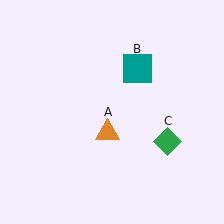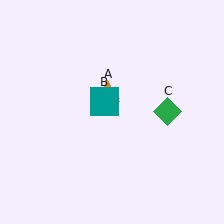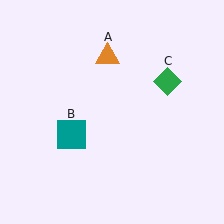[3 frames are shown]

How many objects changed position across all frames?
3 objects changed position: orange triangle (object A), teal square (object B), green diamond (object C).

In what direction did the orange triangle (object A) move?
The orange triangle (object A) moved up.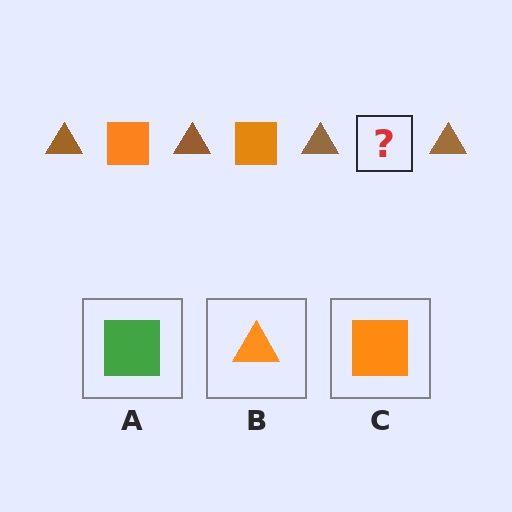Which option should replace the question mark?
Option C.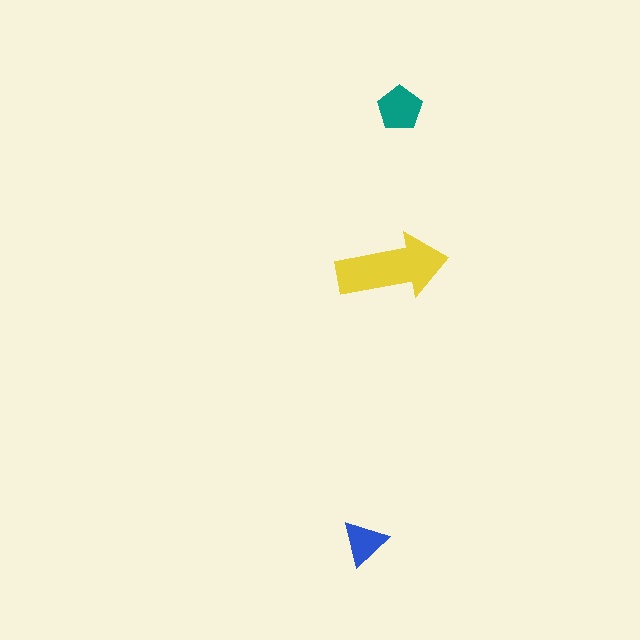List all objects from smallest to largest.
The blue triangle, the teal pentagon, the yellow arrow.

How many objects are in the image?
There are 3 objects in the image.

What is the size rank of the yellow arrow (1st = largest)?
1st.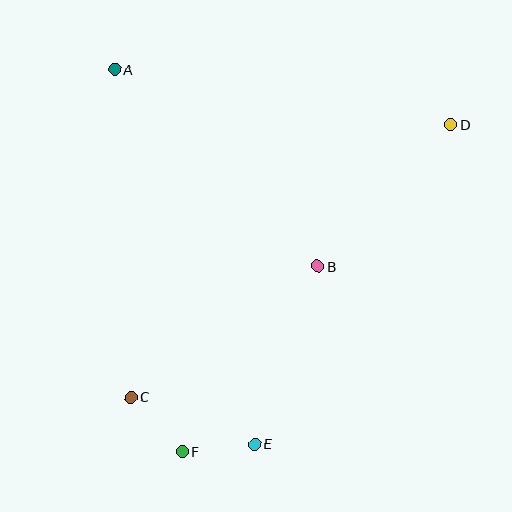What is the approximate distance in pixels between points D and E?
The distance between D and E is approximately 375 pixels.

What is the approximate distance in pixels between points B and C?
The distance between B and C is approximately 228 pixels.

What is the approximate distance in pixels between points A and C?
The distance between A and C is approximately 328 pixels.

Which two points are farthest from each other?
Points D and F are farthest from each other.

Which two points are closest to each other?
Points E and F are closest to each other.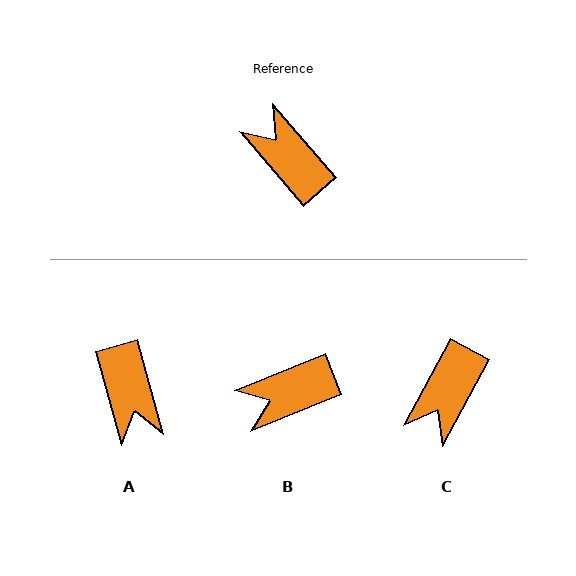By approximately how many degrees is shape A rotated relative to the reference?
Approximately 155 degrees counter-clockwise.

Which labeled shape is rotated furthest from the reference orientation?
A, about 155 degrees away.